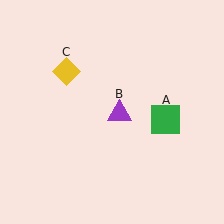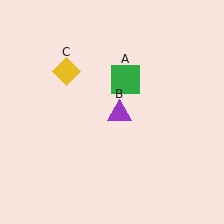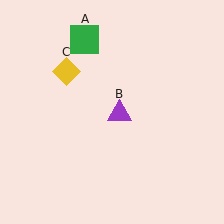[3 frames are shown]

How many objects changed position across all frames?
1 object changed position: green square (object A).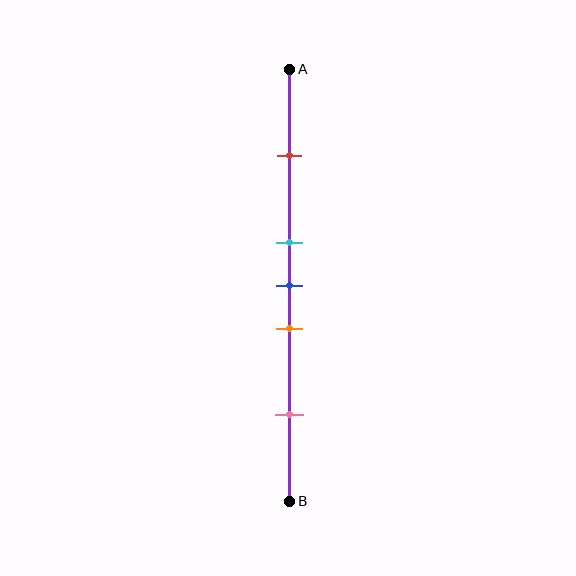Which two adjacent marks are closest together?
The cyan and blue marks are the closest adjacent pair.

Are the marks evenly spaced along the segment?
No, the marks are not evenly spaced.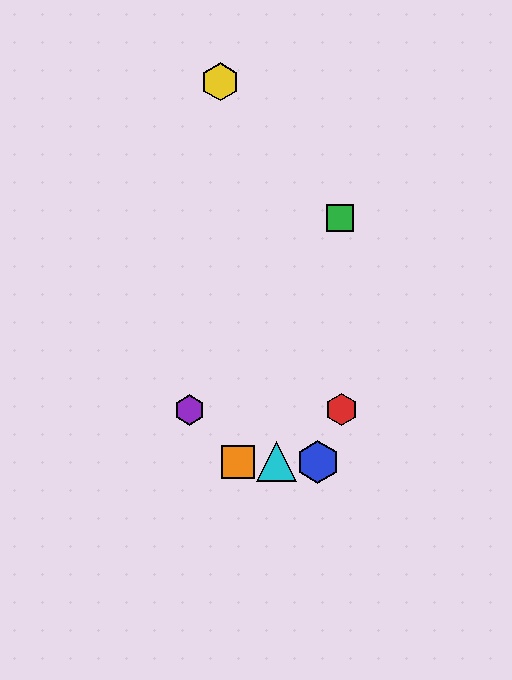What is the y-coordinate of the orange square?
The orange square is at y≈462.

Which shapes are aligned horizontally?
The blue hexagon, the orange square, the cyan triangle are aligned horizontally.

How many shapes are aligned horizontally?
3 shapes (the blue hexagon, the orange square, the cyan triangle) are aligned horizontally.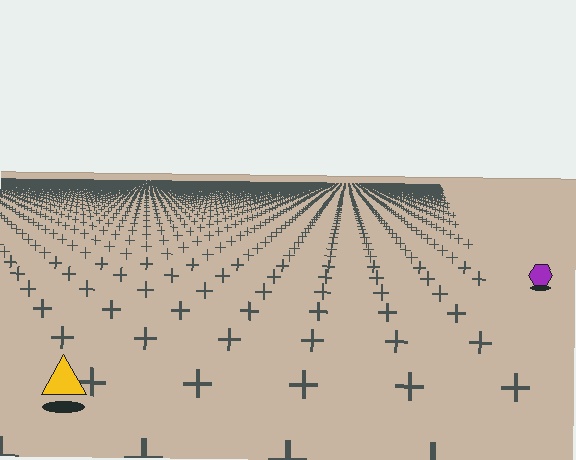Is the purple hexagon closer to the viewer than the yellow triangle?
No. The yellow triangle is closer — you can tell from the texture gradient: the ground texture is coarser near it.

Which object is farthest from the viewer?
The purple hexagon is farthest from the viewer. It appears smaller and the ground texture around it is denser.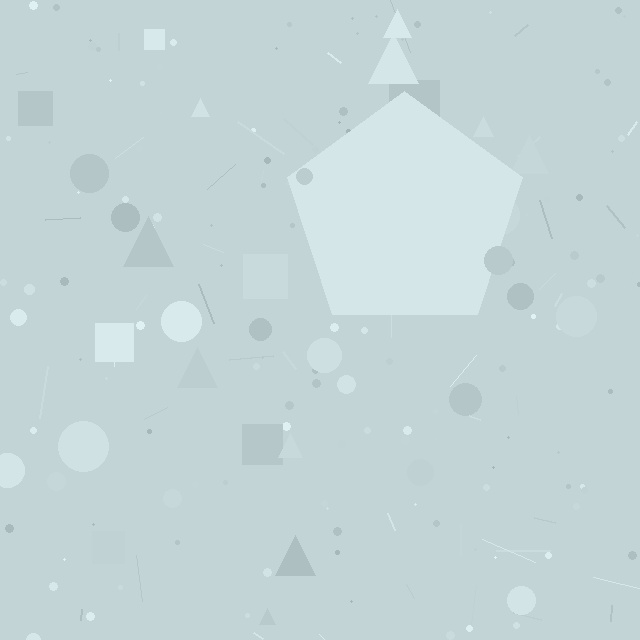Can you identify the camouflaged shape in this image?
The camouflaged shape is a pentagon.